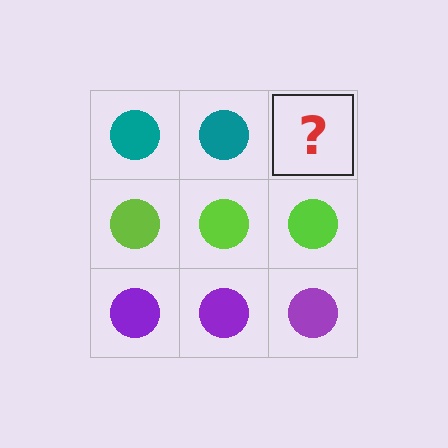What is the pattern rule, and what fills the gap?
The rule is that each row has a consistent color. The gap should be filled with a teal circle.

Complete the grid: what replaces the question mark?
The question mark should be replaced with a teal circle.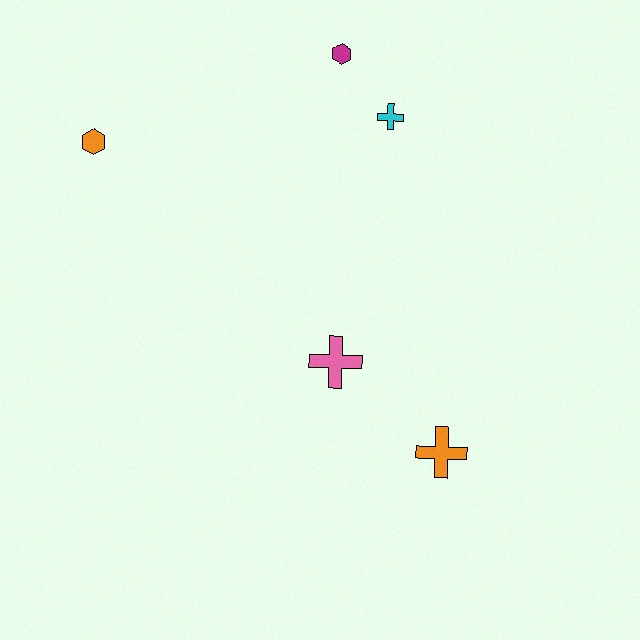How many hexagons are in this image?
There are 2 hexagons.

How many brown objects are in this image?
There are no brown objects.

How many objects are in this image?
There are 5 objects.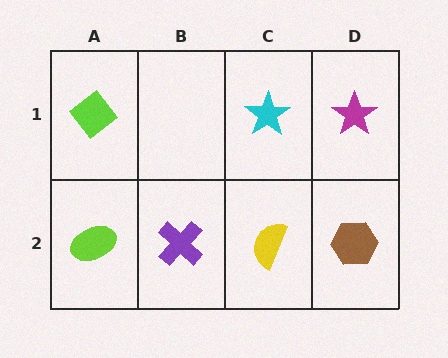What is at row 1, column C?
A cyan star.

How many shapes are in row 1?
3 shapes.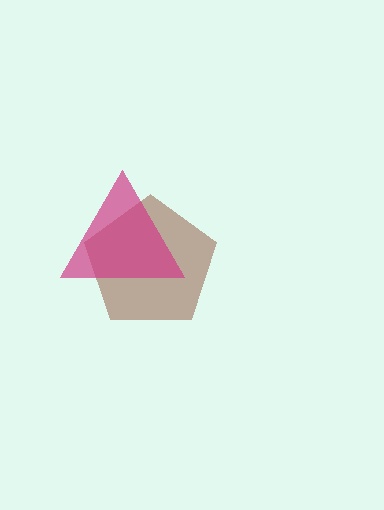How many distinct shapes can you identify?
There are 2 distinct shapes: a brown pentagon, a magenta triangle.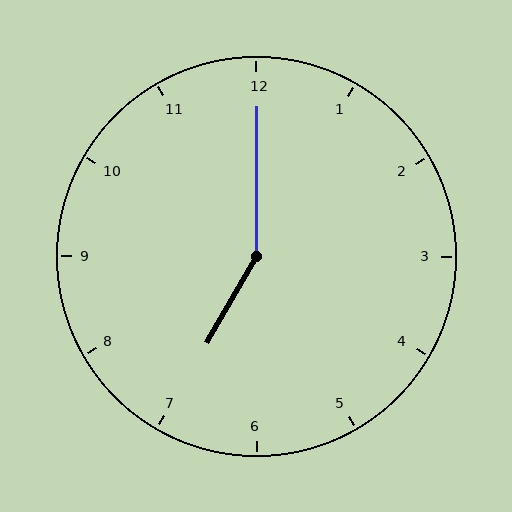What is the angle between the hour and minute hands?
Approximately 150 degrees.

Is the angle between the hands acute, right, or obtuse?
It is obtuse.